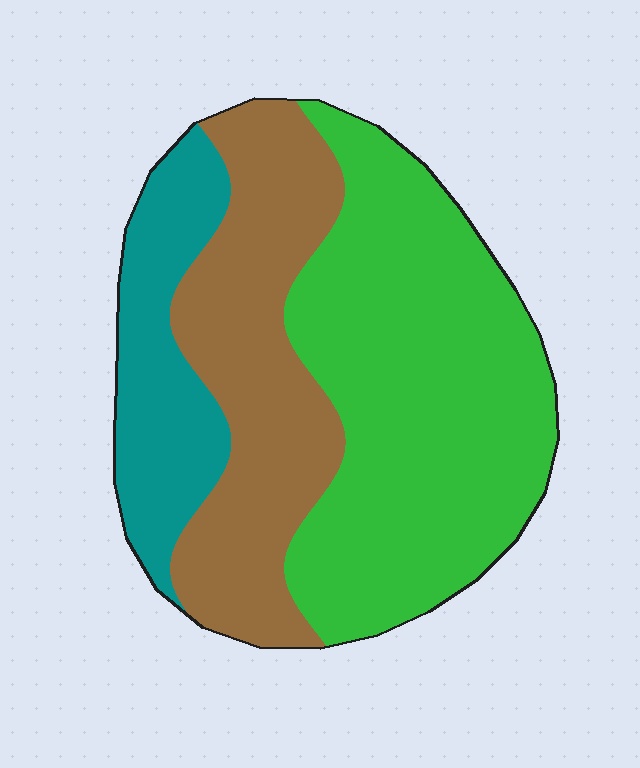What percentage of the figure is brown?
Brown covers 32% of the figure.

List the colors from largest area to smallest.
From largest to smallest: green, brown, teal.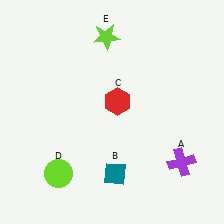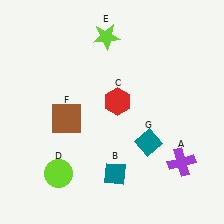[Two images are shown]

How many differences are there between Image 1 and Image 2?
There are 2 differences between the two images.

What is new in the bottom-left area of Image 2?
A brown square (F) was added in the bottom-left area of Image 2.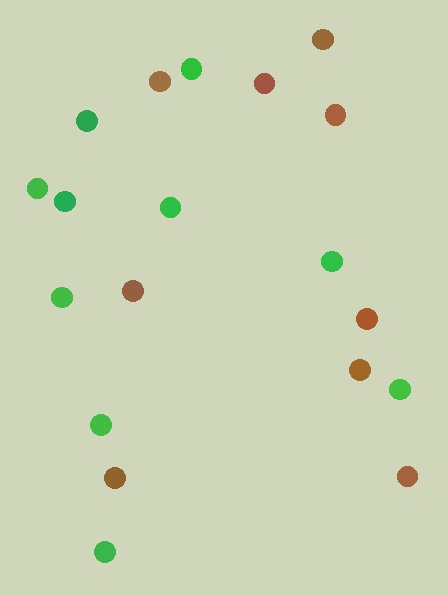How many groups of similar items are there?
There are 2 groups: one group of green circles (10) and one group of brown circles (9).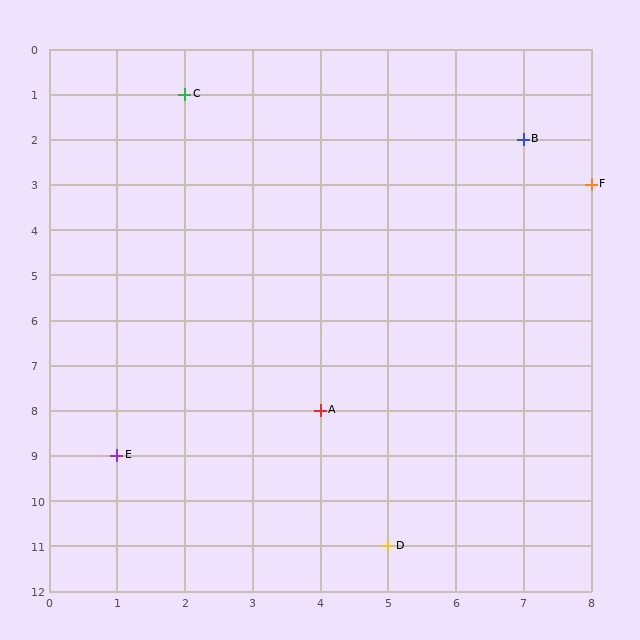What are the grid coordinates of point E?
Point E is at grid coordinates (1, 9).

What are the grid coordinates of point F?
Point F is at grid coordinates (8, 3).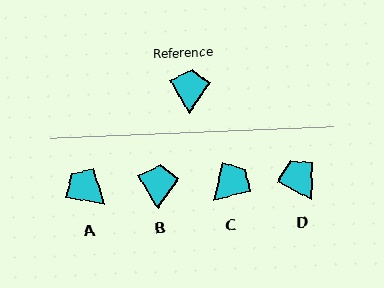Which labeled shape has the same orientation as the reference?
B.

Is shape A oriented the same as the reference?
No, it is off by about 50 degrees.